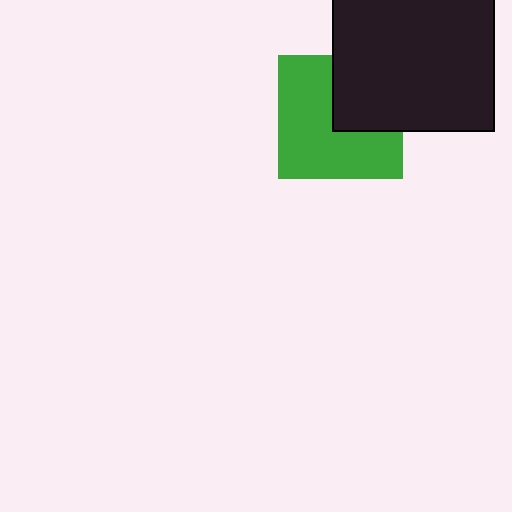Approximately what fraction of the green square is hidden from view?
Roughly 35% of the green square is hidden behind the black square.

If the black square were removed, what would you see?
You would see the complete green square.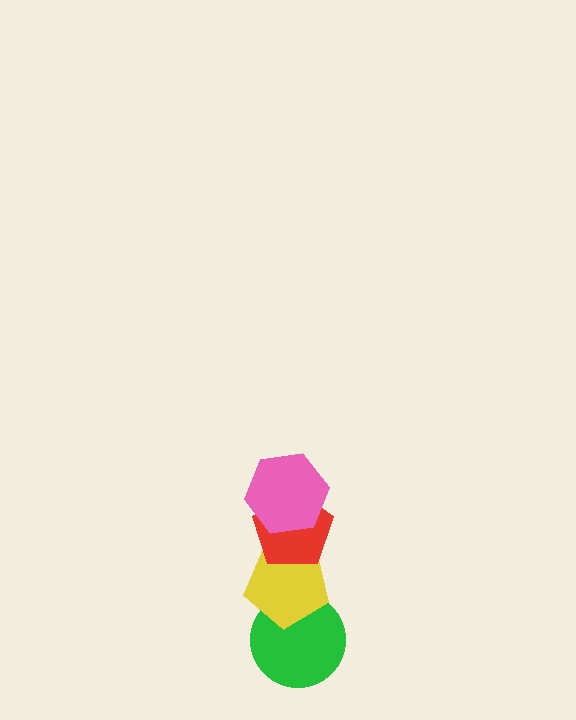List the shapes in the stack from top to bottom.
From top to bottom: the pink hexagon, the red pentagon, the yellow pentagon, the green circle.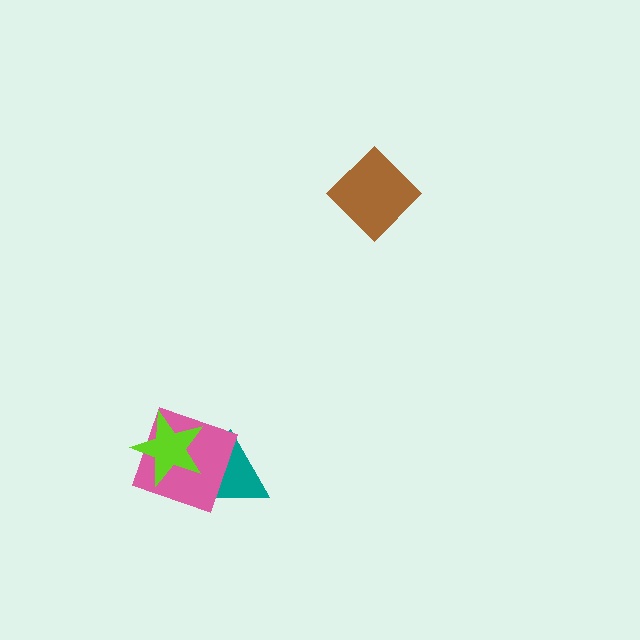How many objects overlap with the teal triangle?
2 objects overlap with the teal triangle.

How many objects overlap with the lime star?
2 objects overlap with the lime star.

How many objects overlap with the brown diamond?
0 objects overlap with the brown diamond.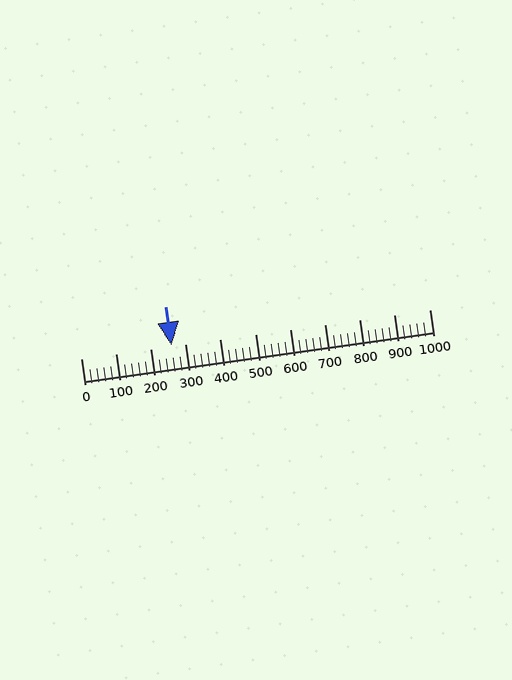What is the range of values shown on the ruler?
The ruler shows values from 0 to 1000.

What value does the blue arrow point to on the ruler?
The blue arrow points to approximately 260.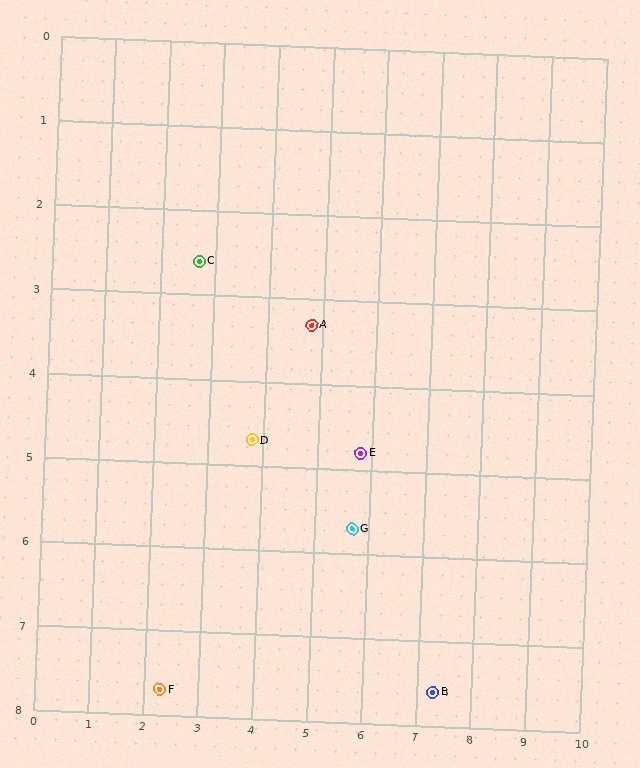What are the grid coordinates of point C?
Point C is at approximately (2.7, 2.6).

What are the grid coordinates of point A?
Point A is at approximately (4.8, 3.3).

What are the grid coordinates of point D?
Point D is at approximately (3.8, 4.7).